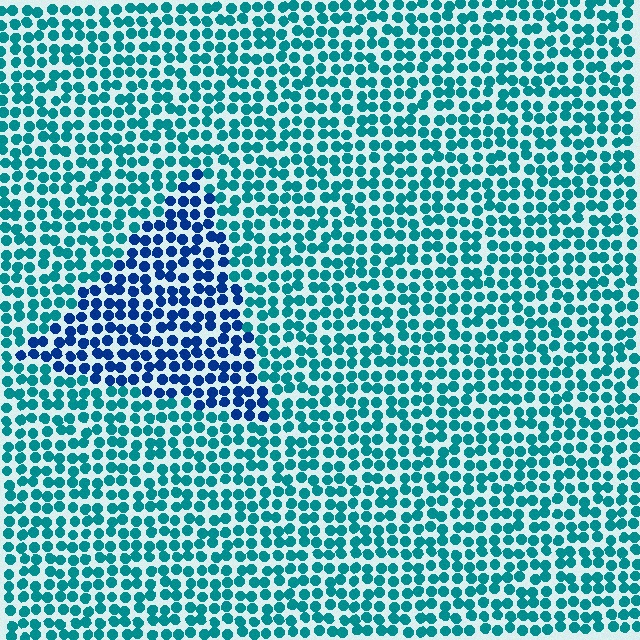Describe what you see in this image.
The image is filled with small teal elements in a uniform arrangement. A triangle-shaped region is visible where the elements are tinted to a slightly different hue, forming a subtle color boundary.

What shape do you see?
I see a triangle.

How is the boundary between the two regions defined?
The boundary is defined purely by a slight shift in hue (about 38 degrees). Spacing, size, and orientation are identical on both sides.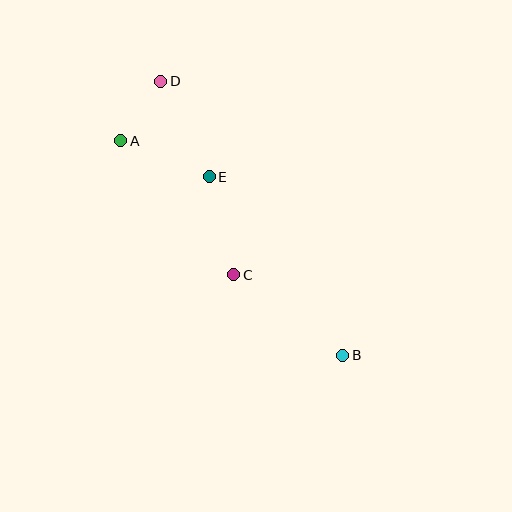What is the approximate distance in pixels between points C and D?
The distance between C and D is approximately 207 pixels.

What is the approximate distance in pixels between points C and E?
The distance between C and E is approximately 101 pixels.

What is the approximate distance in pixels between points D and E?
The distance between D and E is approximately 107 pixels.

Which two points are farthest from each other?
Points B and D are farthest from each other.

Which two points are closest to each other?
Points A and D are closest to each other.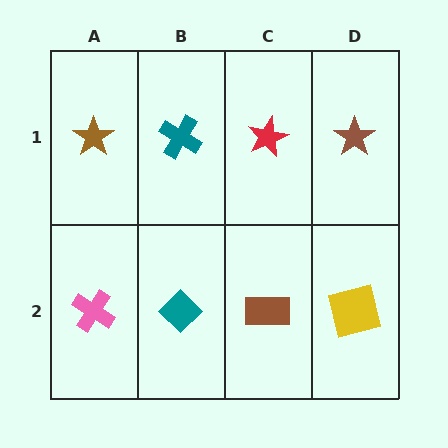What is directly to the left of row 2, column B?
A pink cross.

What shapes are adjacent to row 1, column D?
A yellow square (row 2, column D), a red star (row 1, column C).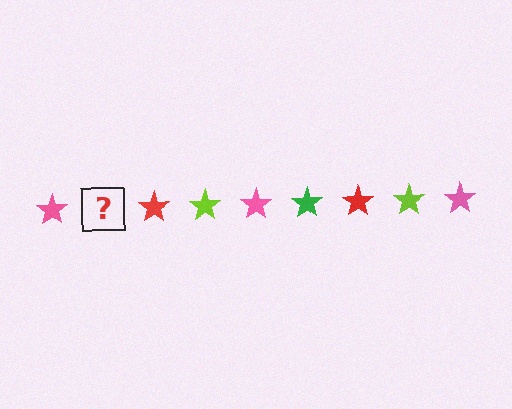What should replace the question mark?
The question mark should be replaced with a green star.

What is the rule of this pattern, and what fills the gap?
The rule is that the pattern cycles through pink, green, red, lime stars. The gap should be filled with a green star.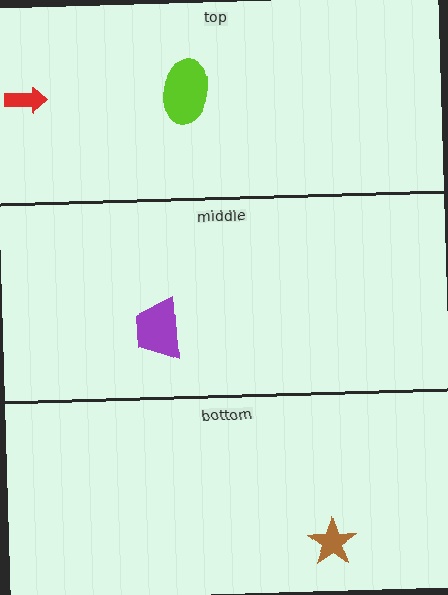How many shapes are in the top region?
2.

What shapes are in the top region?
The lime ellipse, the red arrow.